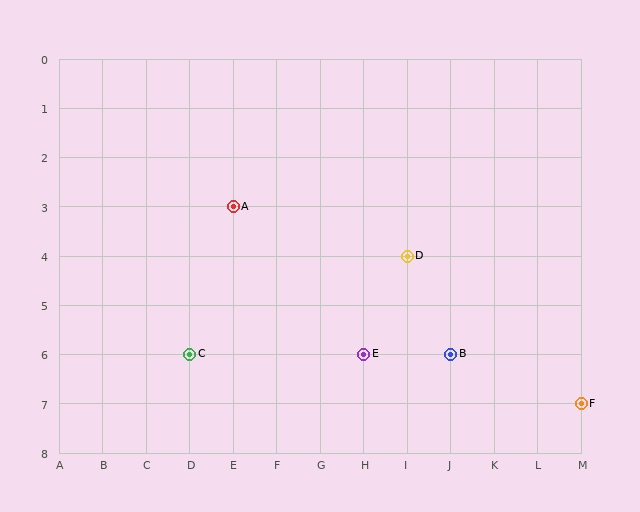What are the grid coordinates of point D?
Point D is at grid coordinates (I, 4).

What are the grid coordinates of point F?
Point F is at grid coordinates (M, 7).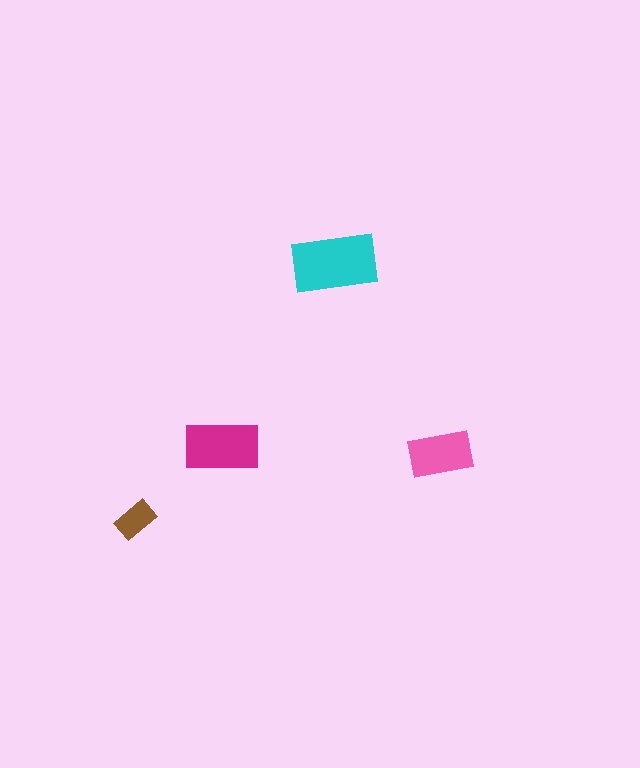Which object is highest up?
The cyan rectangle is topmost.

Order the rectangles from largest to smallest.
the cyan one, the magenta one, the pink one, the brown one.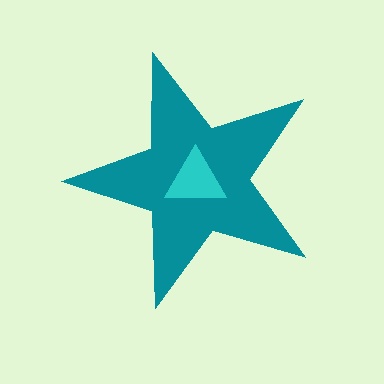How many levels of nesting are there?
2.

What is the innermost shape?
The cyan triangle.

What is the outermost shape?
The teal star.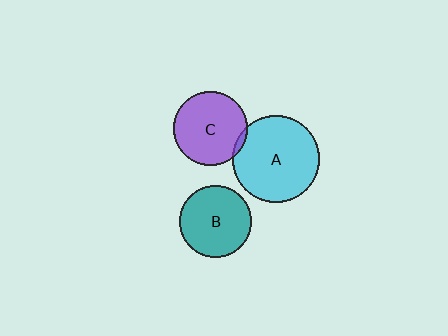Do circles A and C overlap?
Yes.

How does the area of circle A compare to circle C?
Approximately 1.4 times.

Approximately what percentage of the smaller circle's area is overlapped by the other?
Approximately 5%.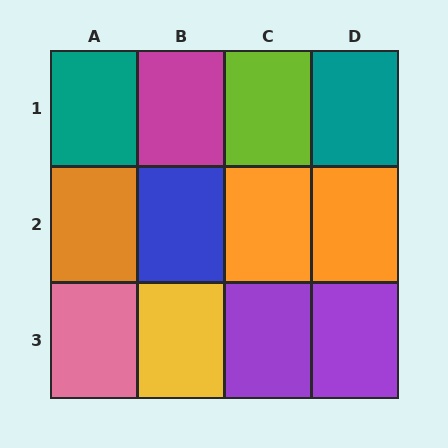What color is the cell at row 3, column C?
Purple.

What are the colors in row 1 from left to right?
Teal, magenta, lime, teal.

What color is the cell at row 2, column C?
Orange.